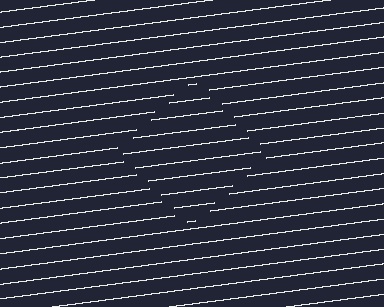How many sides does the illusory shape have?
4 sides — the line-ends trace a square.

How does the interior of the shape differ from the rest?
The interior of the shape contains the same grating, shifted by half a period — the contour is defined by the phase discontinuity where line-ends from the inner and outer gratings abut.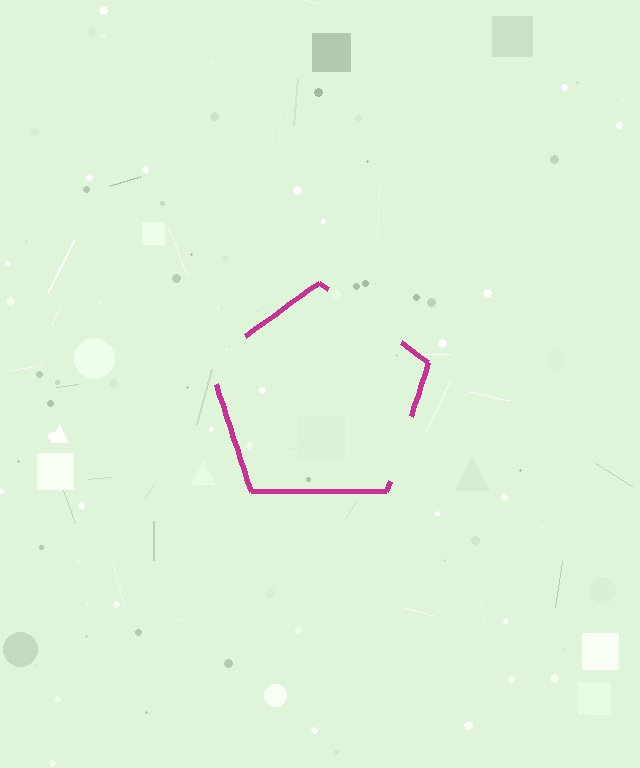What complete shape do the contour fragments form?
The contour fragments form a pentagon.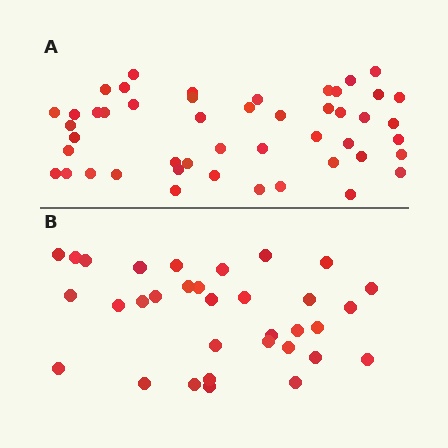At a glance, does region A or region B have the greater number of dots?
Region A (the top region) has more dots.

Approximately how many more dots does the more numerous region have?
Region A has approximately 15 more dots than region B.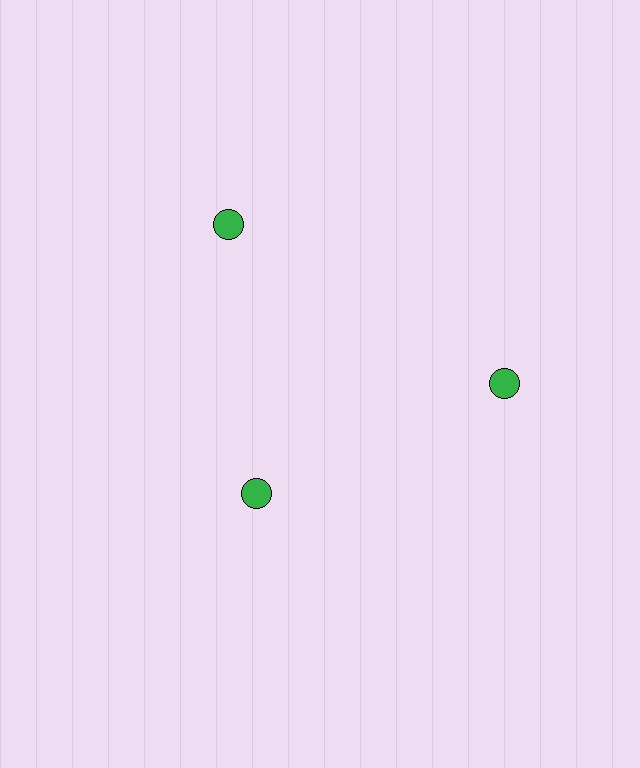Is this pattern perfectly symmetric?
No. The 3 green circles are arranged in a ring, but one element near the 7 o'clock position is pulled inward toward the center, breaking the 3-fold rotational symmetry.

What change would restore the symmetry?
The symmetry would be restored by moving it outward, back onto the ring so that all 3 circles sit at equal angles and equal distance from the center.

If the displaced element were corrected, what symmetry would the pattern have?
It would have 3-fold rotational symmetry — the pattern would map onto itself every 120 degrees.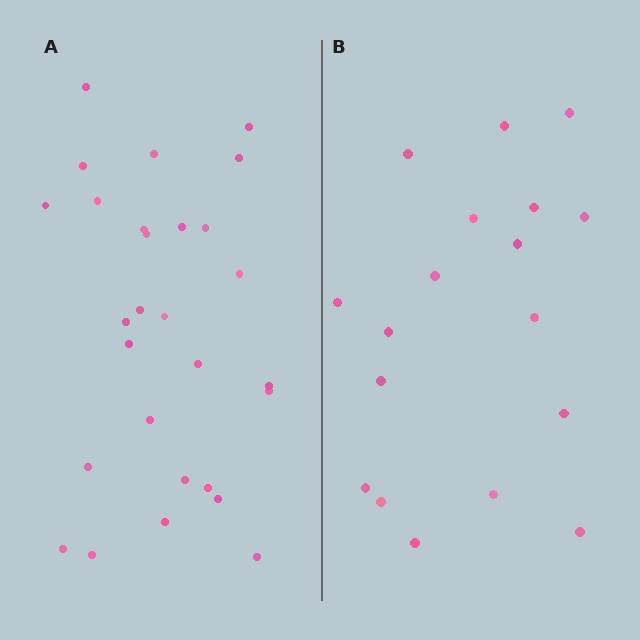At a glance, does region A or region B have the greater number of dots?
Region A (the left region) has more dots.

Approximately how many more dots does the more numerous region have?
Region A has roughly 10 or so more dots than region B.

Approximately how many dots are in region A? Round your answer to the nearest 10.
About 30 dots. (The exact count is 28, which rounds to 30.)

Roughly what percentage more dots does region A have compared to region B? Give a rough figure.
About 55% more.